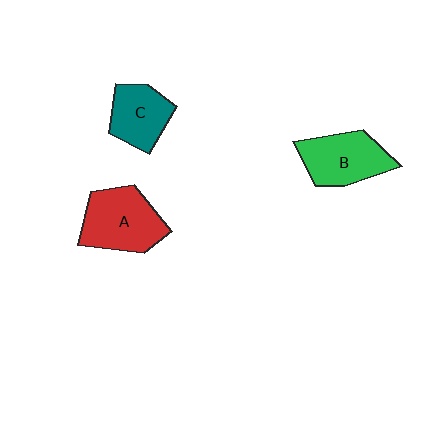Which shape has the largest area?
Shape A (red).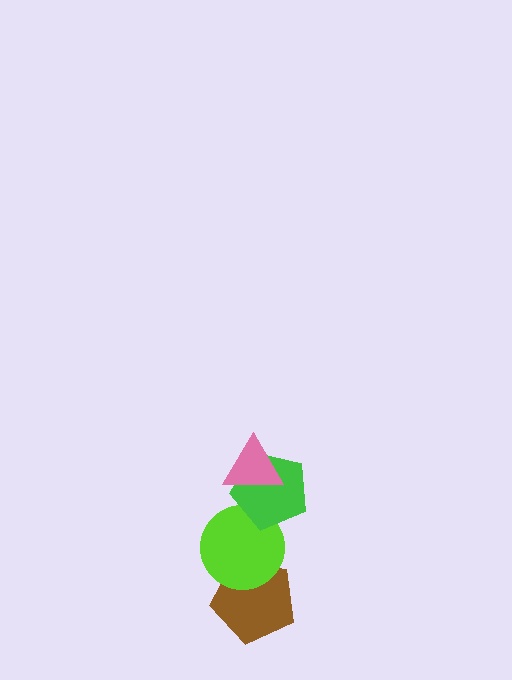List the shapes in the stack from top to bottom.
From top to bottom: the pink triangle, the green pentagon, the lime circle, the brown pentagon.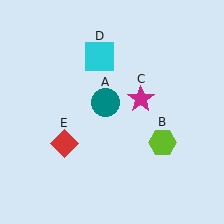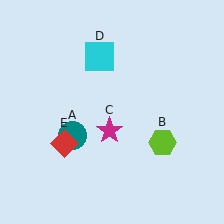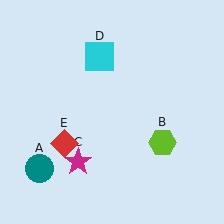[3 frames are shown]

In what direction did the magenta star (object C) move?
The magenta star (object C) moved down and to the left.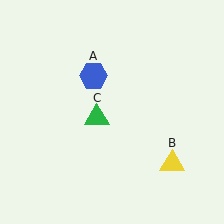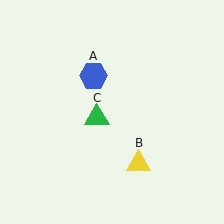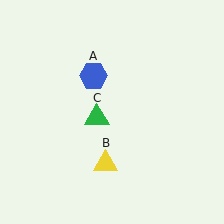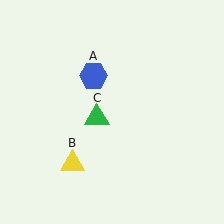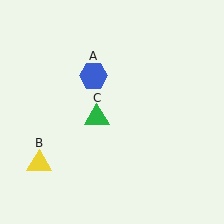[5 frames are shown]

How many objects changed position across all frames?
1 object changed position: yellow triangle (object B).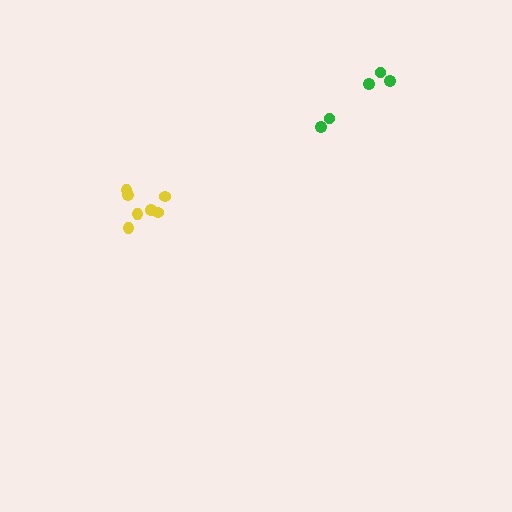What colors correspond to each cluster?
The clusters are colored: green, yellow.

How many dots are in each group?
Group 1: 5 dots, Group 2: 7 dots (12 total).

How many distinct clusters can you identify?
There are 2 distinct clusters.